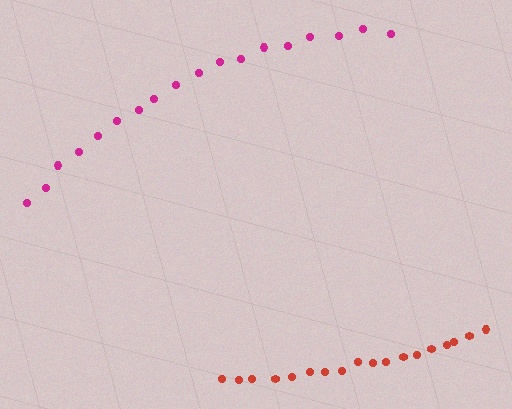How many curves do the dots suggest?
There are 2 distinct paths.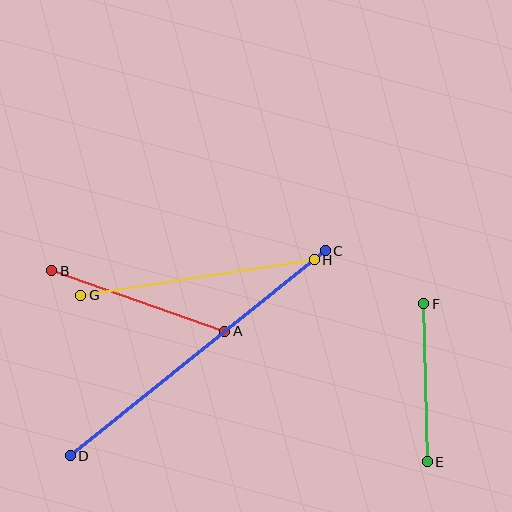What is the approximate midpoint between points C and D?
The midpoint is at approximately (198, 353) pixels.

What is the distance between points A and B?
The distance is approximately 184 pixels.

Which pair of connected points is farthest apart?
Points C and D are farthest apart.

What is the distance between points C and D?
The distance is approximately 327 pixels.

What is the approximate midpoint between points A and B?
The midpoint is at approximately (138, 301) pixels.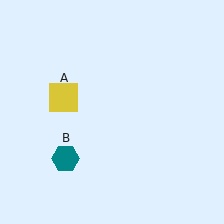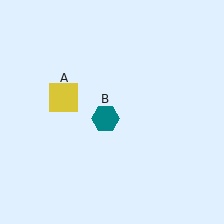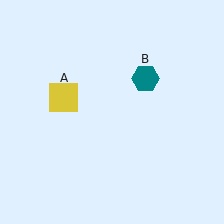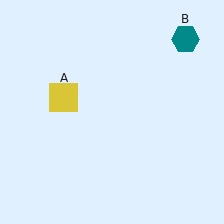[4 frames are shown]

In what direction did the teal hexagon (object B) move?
The teal hexagon (object B) moved up and to the right.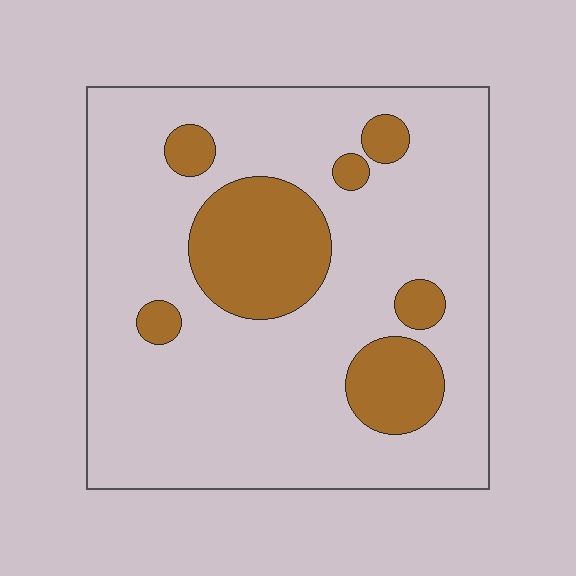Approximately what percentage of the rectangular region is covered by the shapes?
Approximately 20%.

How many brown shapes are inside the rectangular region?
7.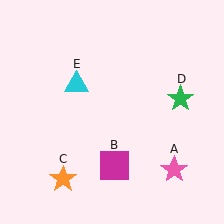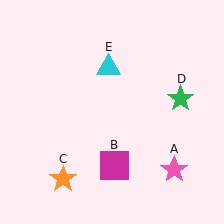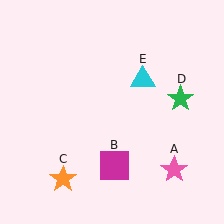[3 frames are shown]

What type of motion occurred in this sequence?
The cyan triangle (object E) rotated clockwise around the center of the scene.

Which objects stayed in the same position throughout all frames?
Pink star (object A) and magenta square (object B) and orange star (object C) and green star (object D) remained stationary.